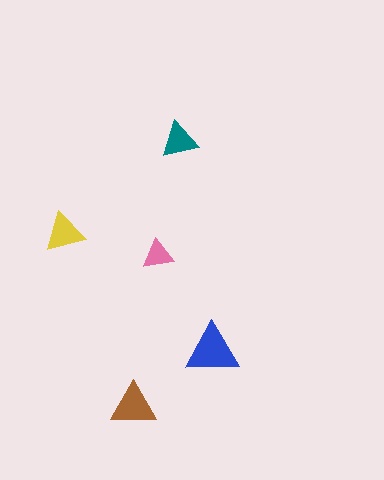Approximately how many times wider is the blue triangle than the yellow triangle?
About 1.5 times wider.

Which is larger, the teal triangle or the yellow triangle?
The yellow one.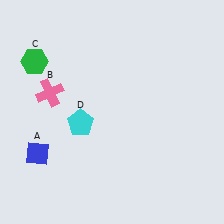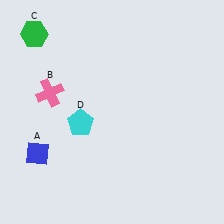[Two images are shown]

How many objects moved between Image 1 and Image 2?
1 object moved between the two images.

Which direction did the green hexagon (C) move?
The green hexagon (C) moved up.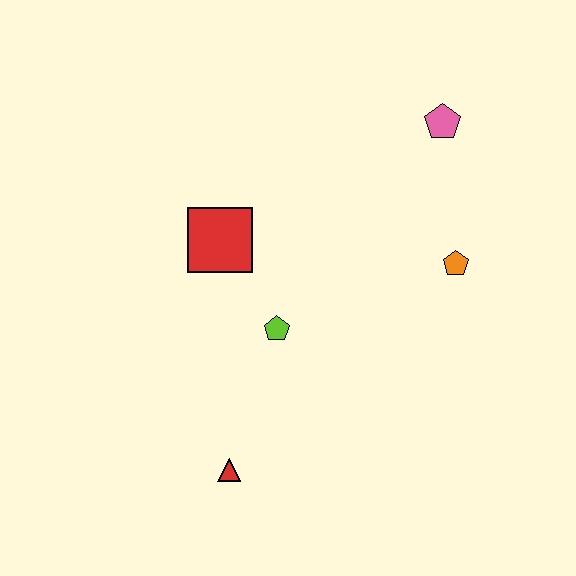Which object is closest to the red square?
The lime pentagon is closest to the red square.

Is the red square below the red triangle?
No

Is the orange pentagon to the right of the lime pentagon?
Yes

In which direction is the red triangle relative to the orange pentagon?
The red triangle is to the left of the orange pentagon.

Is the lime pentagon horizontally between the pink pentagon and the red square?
Yes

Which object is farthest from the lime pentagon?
The pink pentagon is farthest from the lime pentagon.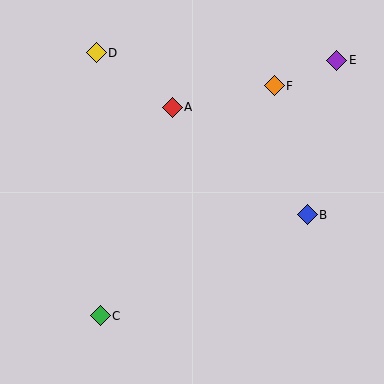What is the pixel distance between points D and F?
The distance between D and F is 181 pixels.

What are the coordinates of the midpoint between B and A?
The midpoint between B and A is at (240, 161).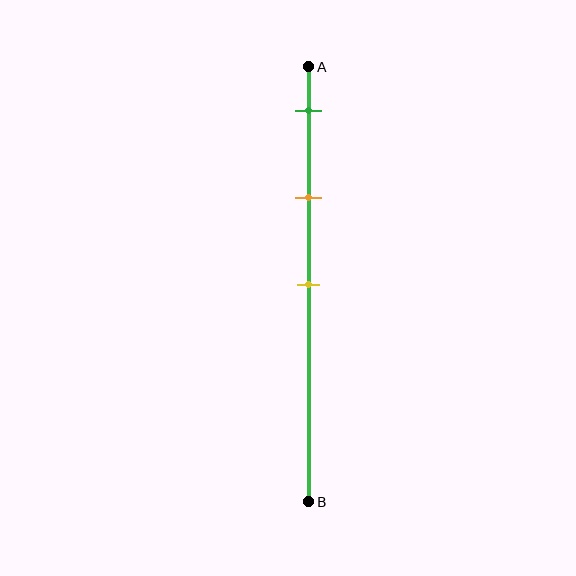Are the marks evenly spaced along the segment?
Yes, the marks are approximately evenly spaced.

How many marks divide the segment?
There are 3 marks dividing the segment.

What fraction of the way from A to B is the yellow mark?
The yellow mark is approximately 50% (0.5) of the way from A to B.